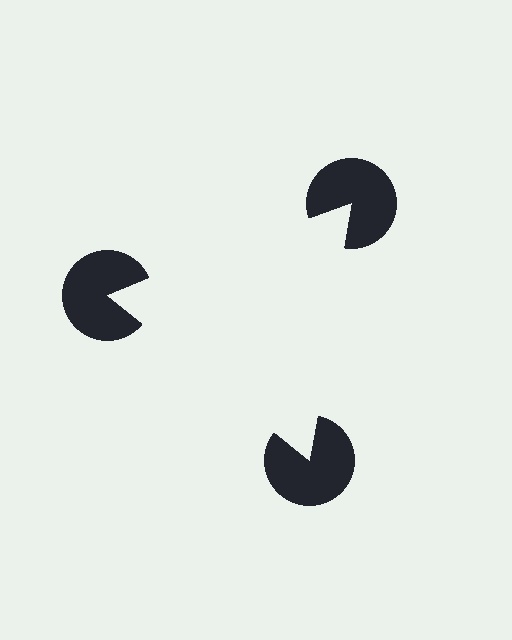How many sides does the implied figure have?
3 sides.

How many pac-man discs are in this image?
There are 3 — one at each vertex of the illusory triangle.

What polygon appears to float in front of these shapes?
An illusory triangle — its edges are inferred from the aligned wedge cuts in the pac-man discs, not physically drawn.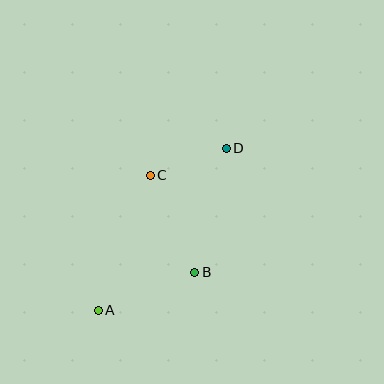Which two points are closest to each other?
Points C and D are closest to each other.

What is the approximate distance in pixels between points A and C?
The distance between A and C is approximately 145 pixels.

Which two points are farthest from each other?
Points A and D are farthest from each other.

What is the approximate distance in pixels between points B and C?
The distance between B and C is approximately 107 pixels.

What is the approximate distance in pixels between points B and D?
The distance between B and D is approximately 128 pixels.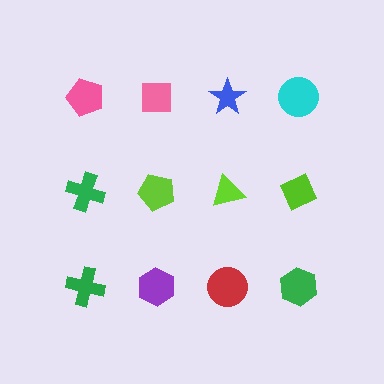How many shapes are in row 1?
4 shapes.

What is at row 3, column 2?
A purple hexagon.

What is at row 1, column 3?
A blue star.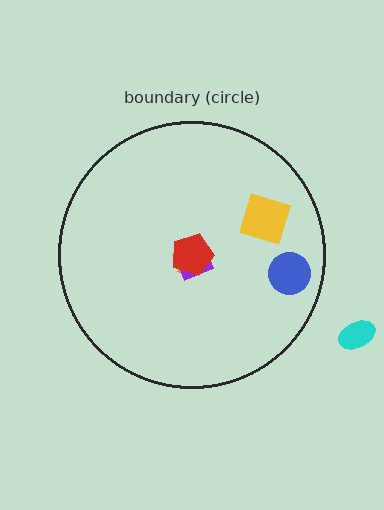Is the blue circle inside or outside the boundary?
Inside.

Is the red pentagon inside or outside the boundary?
Inside.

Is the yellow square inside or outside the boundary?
Inside.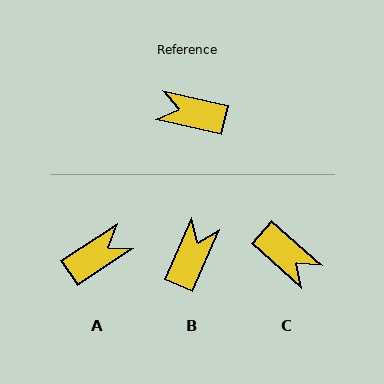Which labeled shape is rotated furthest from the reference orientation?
C, about 151 degrees away.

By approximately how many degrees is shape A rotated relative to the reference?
Approximately 134 degrees clockwise.